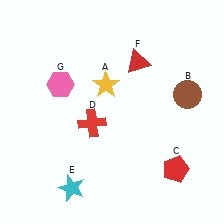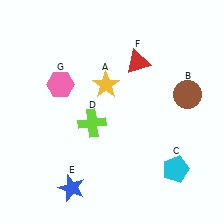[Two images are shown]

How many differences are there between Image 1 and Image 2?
There are 3 differences between the two images.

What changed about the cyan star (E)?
In Image 1, E is cyan. In Image 2, it changed to blue.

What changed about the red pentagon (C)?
In Image 1, C is red. In Image 2, it changed to cyan.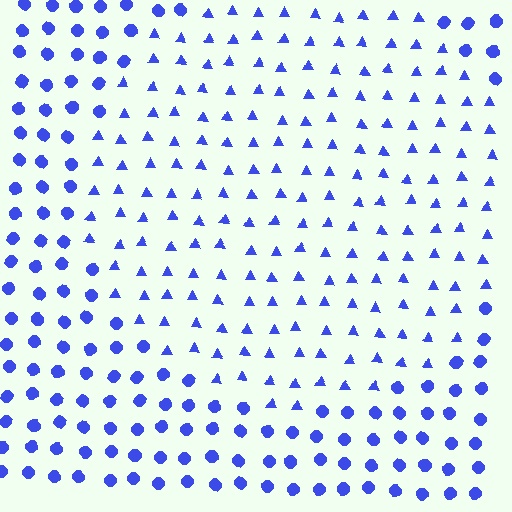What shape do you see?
I see a circle.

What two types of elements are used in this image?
The image uses triangles inside the circle region and circles outside it.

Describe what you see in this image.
The image is filled with small blue elements arranged in a uniform grid. A circle-shaped region contains triangles, while the surrounding area contains circles. The boundary is defined purely by the change in element shape.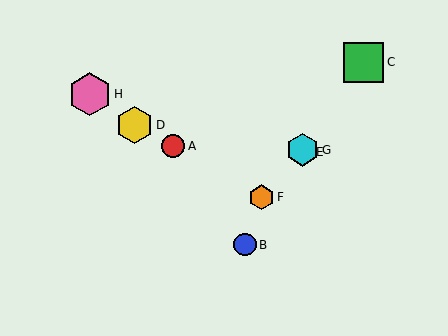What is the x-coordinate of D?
Object D is at x≈134.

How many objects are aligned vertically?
2 objects (E, G) are aligned vertically.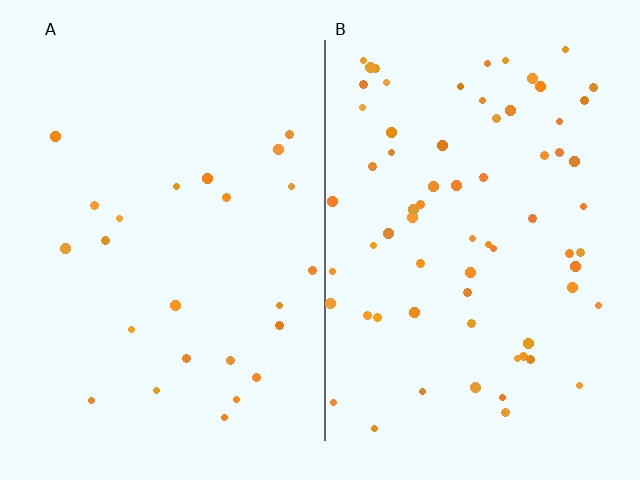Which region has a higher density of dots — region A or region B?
B (the right).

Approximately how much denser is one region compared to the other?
Approximately 2.9× — region B over region A.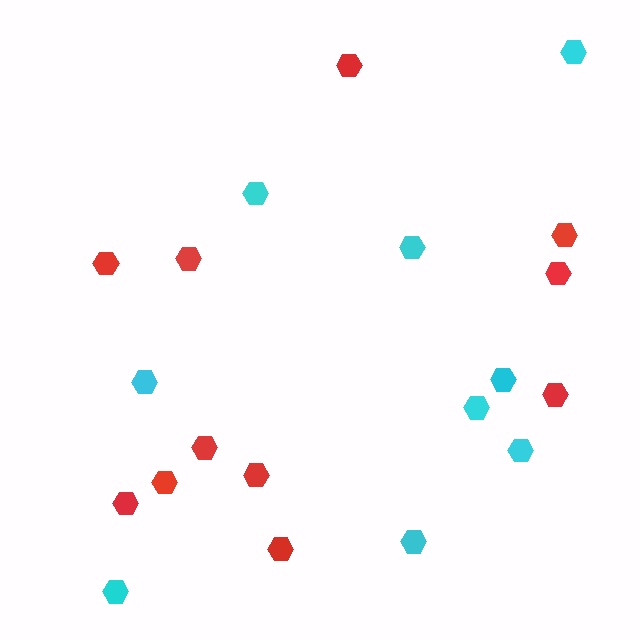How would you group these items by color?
There are 2 groups: one group of cyan hexagons (9) and one group of red hexagons (11).